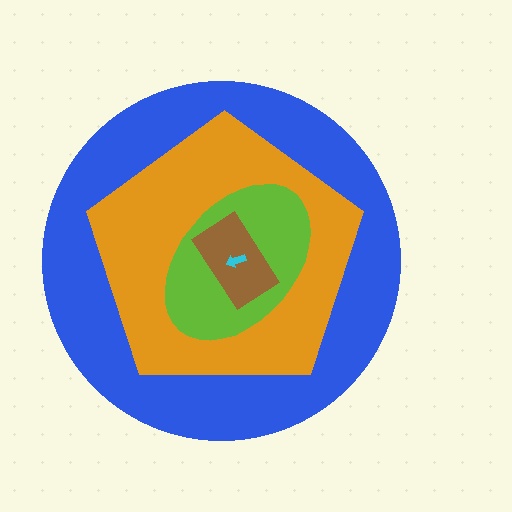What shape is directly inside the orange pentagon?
The lime ellipse.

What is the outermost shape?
The blue circle.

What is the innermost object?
The cyan arrow.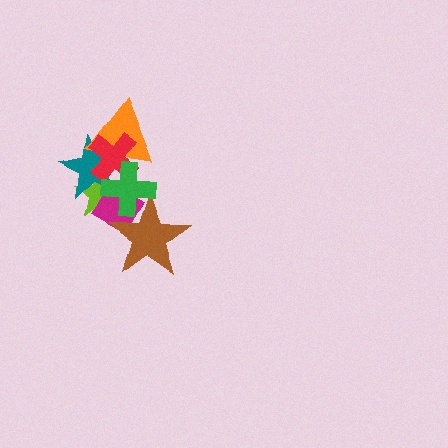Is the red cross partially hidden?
Yes, it is partially covered by another shape.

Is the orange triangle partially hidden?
Yes, it is partially covered by another shape.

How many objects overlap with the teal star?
5 objects overlap with the teal star.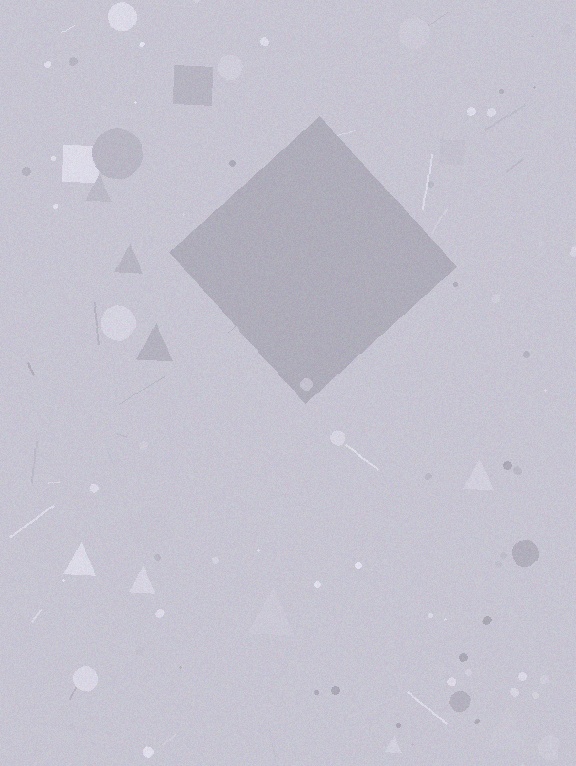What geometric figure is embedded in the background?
A diamond is embedded in the background.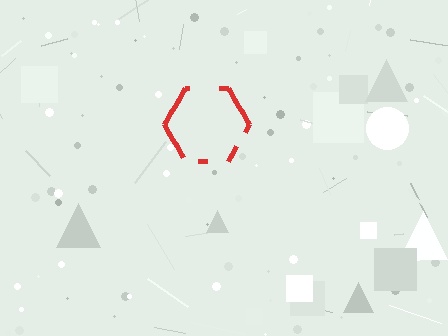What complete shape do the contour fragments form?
The contour fragments form a hexagon.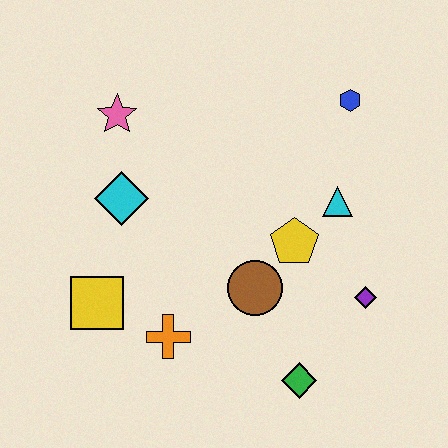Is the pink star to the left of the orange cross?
Yes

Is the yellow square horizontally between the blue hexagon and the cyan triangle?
No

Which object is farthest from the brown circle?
The pink star is farthest from the brown circle.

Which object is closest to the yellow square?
The orange cross is closest to the yellow square.